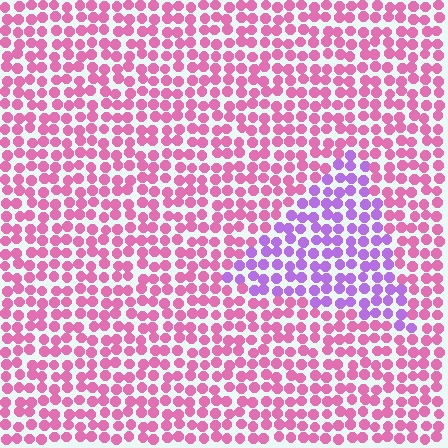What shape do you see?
I see a triangle.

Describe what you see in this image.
The image is filled with small pink elements in a uniform arrangement. A triangle-shaped region is visible where the elements are tinted to a slightly different hue, forming a subtle color boundary.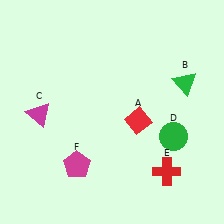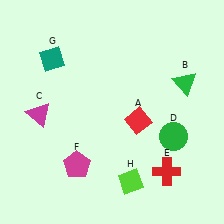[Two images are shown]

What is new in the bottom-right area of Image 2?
A lime diamond (H) was added in the bottom-right area of Image 2.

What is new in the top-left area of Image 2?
A teal diamond (G) was added in the top-left area of Image 2.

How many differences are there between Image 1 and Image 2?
There are 2 differences between the two images.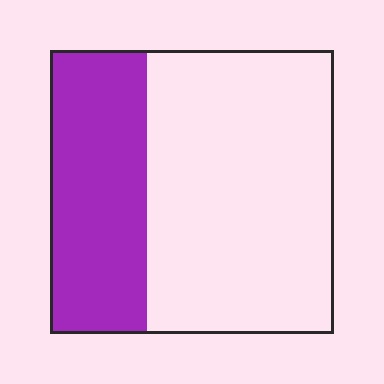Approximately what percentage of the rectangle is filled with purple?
Approximately 35%.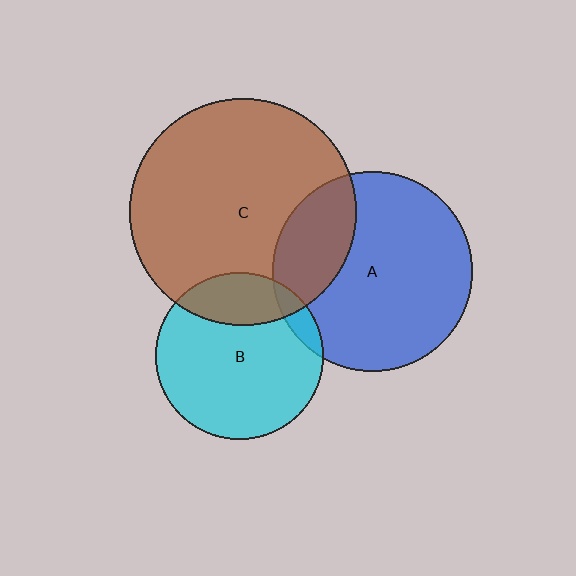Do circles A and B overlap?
Yes.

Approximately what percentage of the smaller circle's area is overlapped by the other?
Approximately 10%.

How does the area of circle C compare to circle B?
Approximately 1.8 times.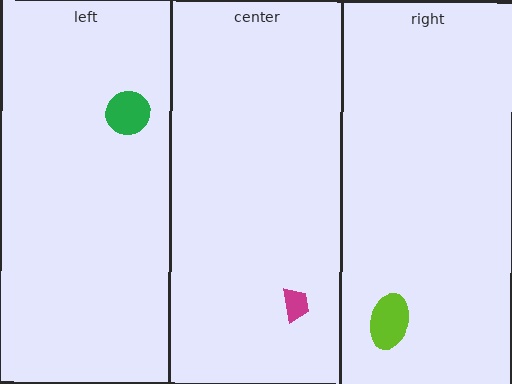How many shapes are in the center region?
1.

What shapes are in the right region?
The lime ellipse.